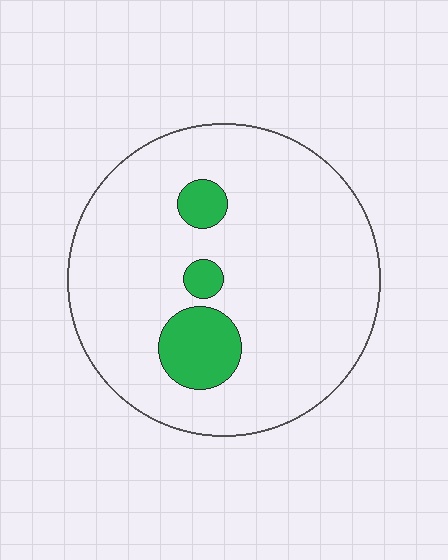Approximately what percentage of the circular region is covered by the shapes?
Approximately 10%.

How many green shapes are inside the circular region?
3.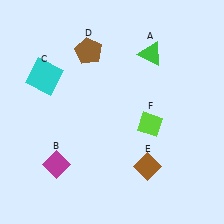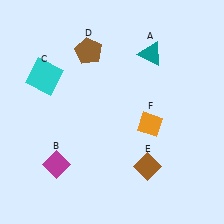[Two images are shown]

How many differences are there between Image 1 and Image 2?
There are 2 differences between the two images.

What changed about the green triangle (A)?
In Image 1, A is green. In Image 2, it changed to teal.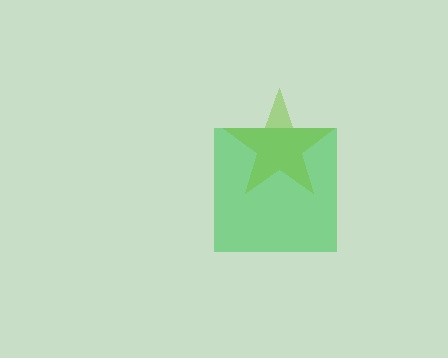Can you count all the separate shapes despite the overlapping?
Yes, there are 2 separate shapes.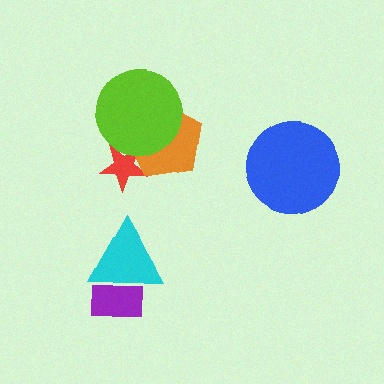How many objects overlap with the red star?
2 objects overlap with the red star.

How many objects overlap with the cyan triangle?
1 object overlaps with the cyan triangle.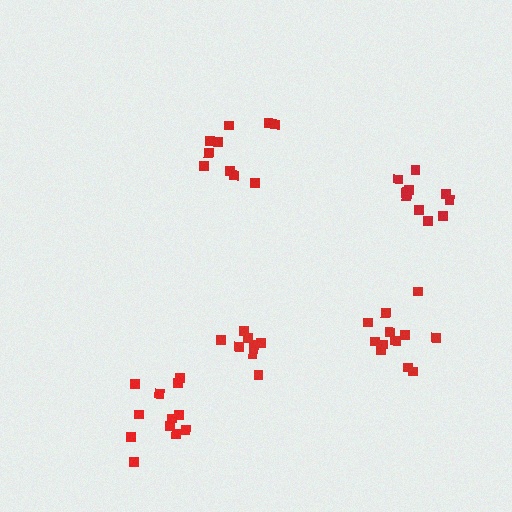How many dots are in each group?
Group 1: 12 dots, Group 2: 10 dots, Group 3: 13 dots, Group 4: 8 dots, Group 5: 11 dots (54 total).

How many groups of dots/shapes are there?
There are 5 groups.